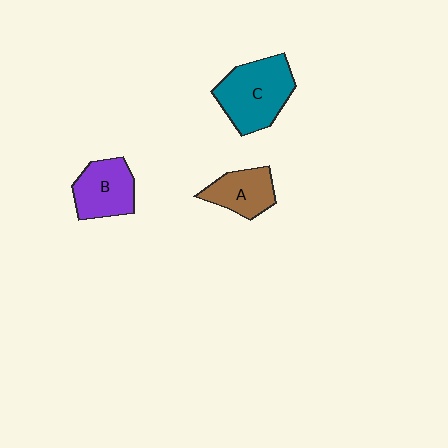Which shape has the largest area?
Shape C (teal).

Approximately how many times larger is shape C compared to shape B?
Approximately 1.4 times.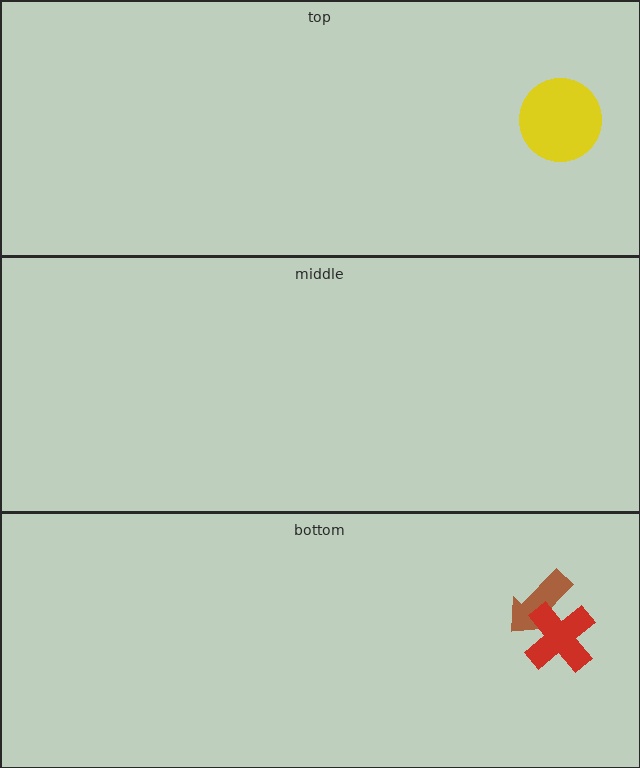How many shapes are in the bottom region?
2.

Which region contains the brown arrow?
The bottom region.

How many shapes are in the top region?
1.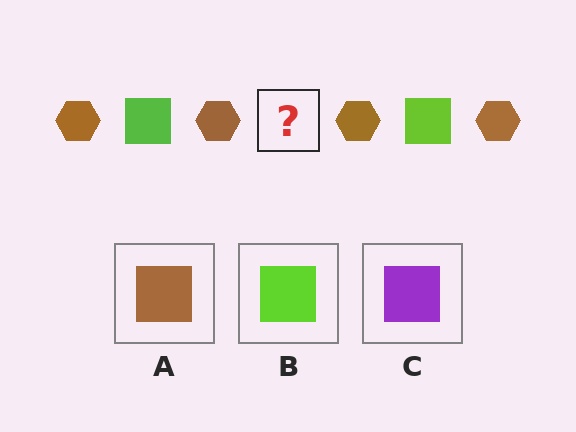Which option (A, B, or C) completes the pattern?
B.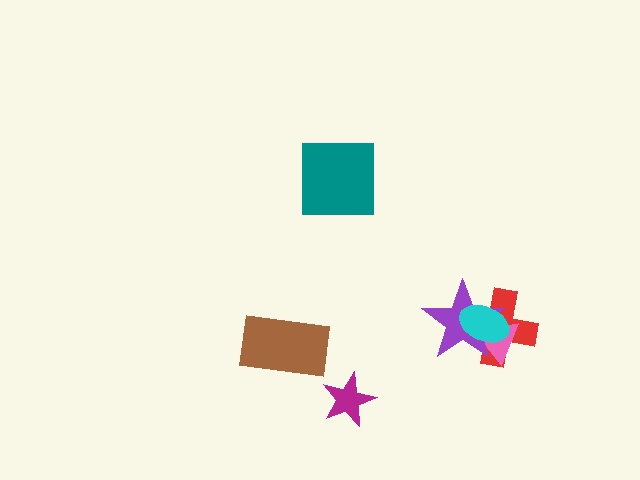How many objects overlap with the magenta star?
0 objects overlap with the magenta star.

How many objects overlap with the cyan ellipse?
3 objects overlap with the cyan ellipse.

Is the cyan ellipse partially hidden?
No, no other shape covers it.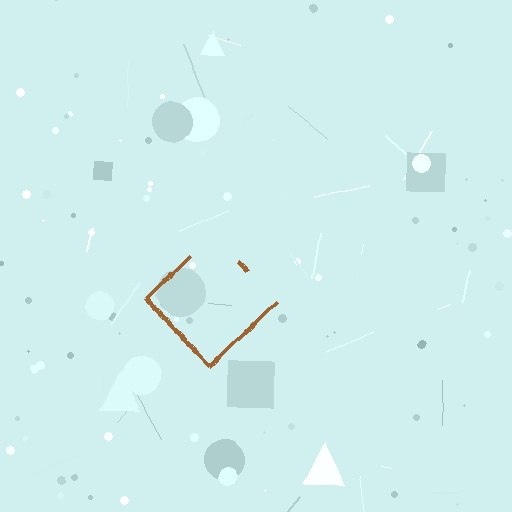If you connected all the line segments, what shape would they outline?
They would outline a diamond.